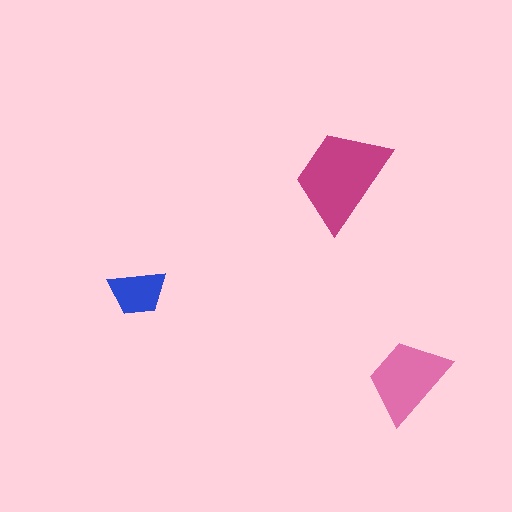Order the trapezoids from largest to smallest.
the magenta one, the pink one, the blue one.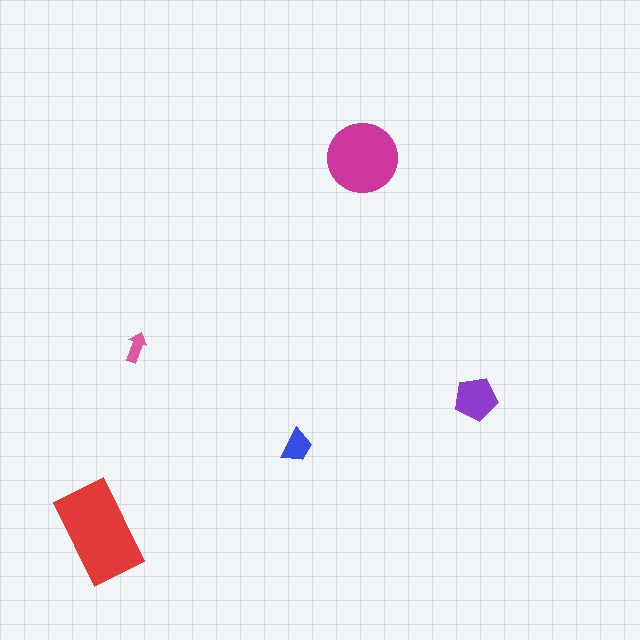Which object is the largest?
The red rectangle.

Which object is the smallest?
The pink arrow.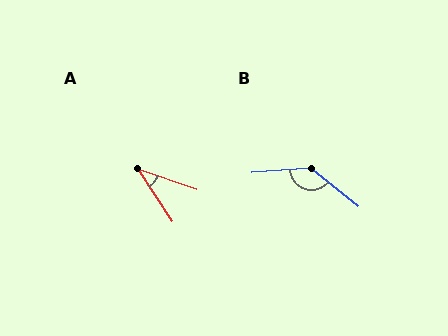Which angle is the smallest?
A, at approximately 38 degrees.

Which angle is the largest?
B, at approximately 136 degrees.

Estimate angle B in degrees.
Approximately 136 degrees.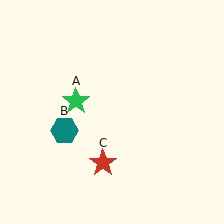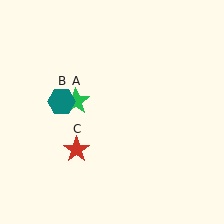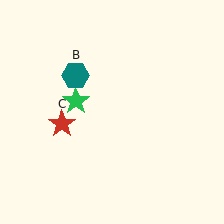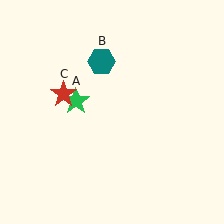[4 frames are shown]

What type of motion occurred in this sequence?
The teal hexagon (object B), red star (object C) rotated clockwise around the center of the scene.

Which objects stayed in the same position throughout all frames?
Green star (object A) remained stationary.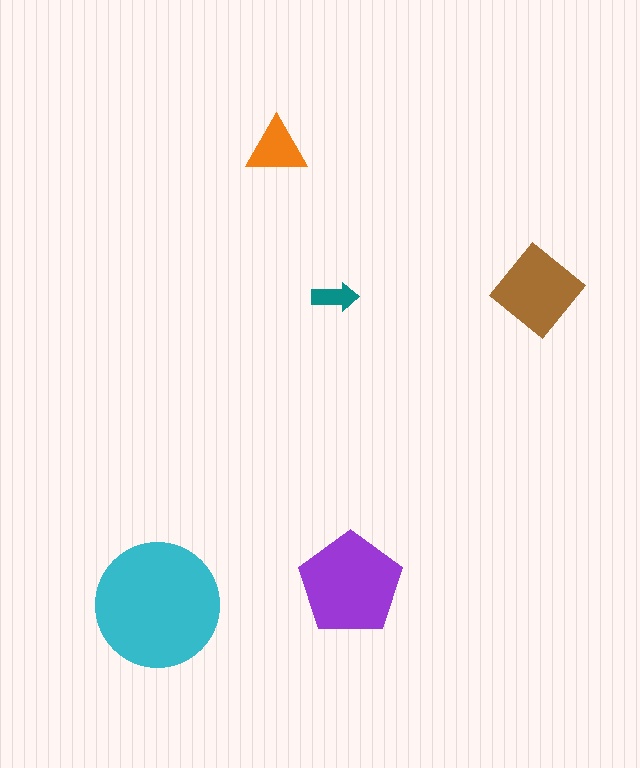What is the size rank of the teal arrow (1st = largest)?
5th.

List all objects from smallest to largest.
The teal arrow, the orange triangle, the brown diamond, the purple pentagon, the cyan circle.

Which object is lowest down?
The cyan circle is bottommost.